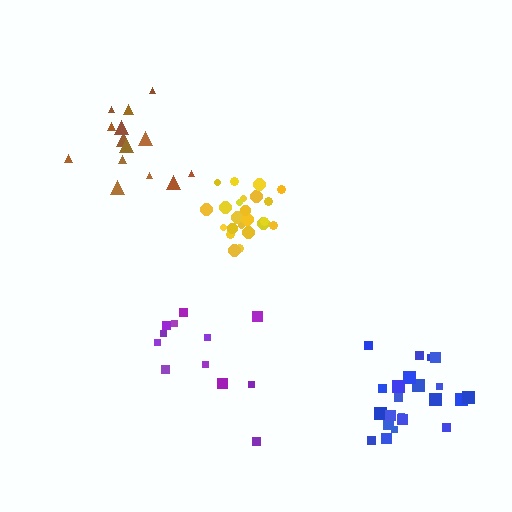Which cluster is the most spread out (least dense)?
Purple.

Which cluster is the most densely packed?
Yellow.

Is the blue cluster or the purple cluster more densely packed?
Blue.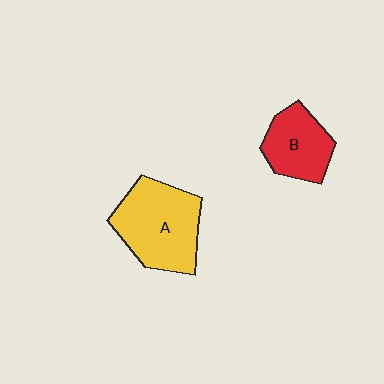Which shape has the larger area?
Shape A (yellow).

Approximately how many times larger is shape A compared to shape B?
Approximately 1.6 times.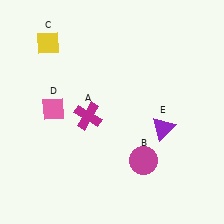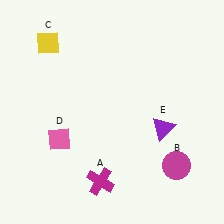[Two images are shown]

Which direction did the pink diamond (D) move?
The pink diamond (D) moved down.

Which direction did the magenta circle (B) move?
The magenta circle (B) moved right.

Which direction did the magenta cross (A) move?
The magenta cross (A) moved down.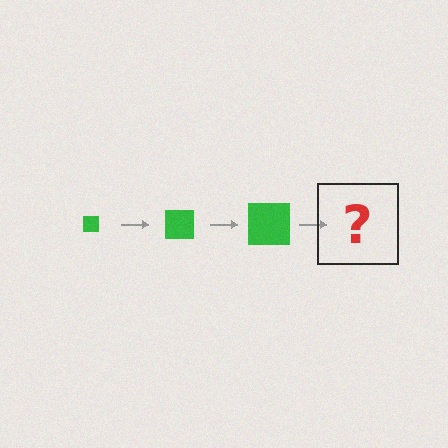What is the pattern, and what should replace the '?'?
The pattern is that the square gets progressively larger each step. The '?' should be a green square, larger than the previous one.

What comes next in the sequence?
The next element should be a green square, larger than the previous one.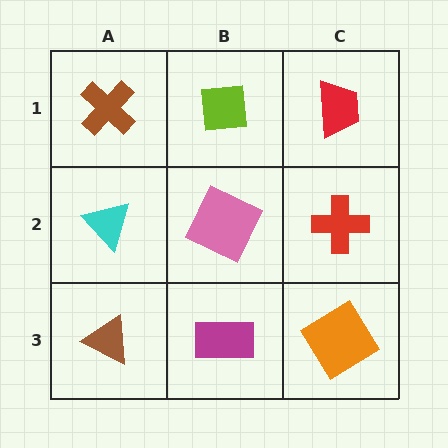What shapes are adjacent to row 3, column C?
A red cross (row 2, column C), a magenta rectangle (row 3, column B).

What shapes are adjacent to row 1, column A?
A cyan triangle (row 2, column A), a lime square (row 1, column B).